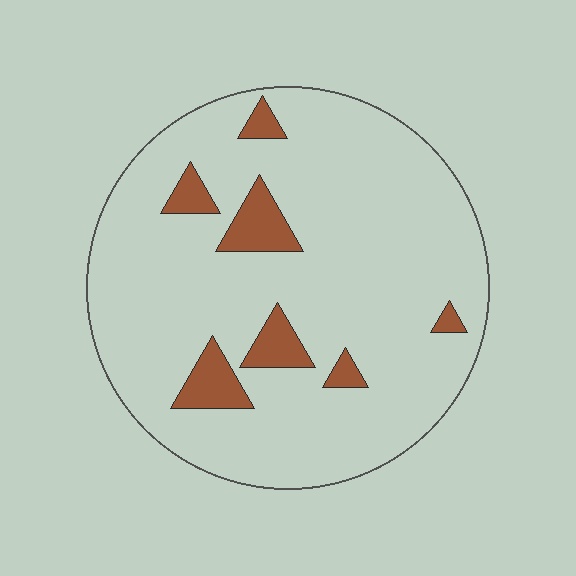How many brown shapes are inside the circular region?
7.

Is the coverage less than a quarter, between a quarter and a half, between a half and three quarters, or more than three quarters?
Less than a quarter.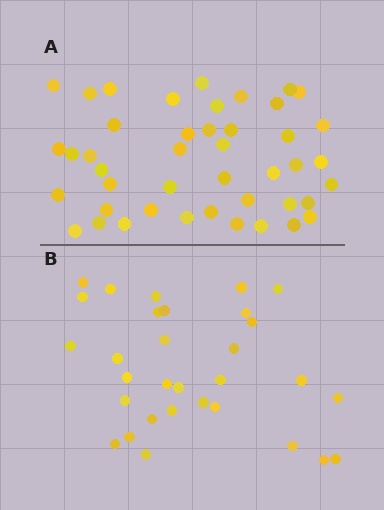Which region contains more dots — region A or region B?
Region A (the top region) has more dots.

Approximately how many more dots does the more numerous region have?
Region A has approximately 15 more dots than region B.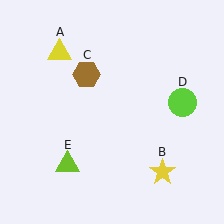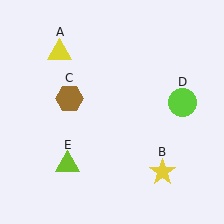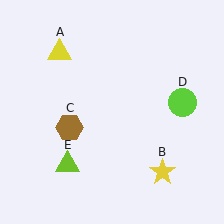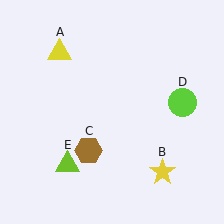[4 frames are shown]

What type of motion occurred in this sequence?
The brown hexagon (object C) rotated counterclockwise around the center of the scene.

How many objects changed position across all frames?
1 object changed position: brown hexagon (object C).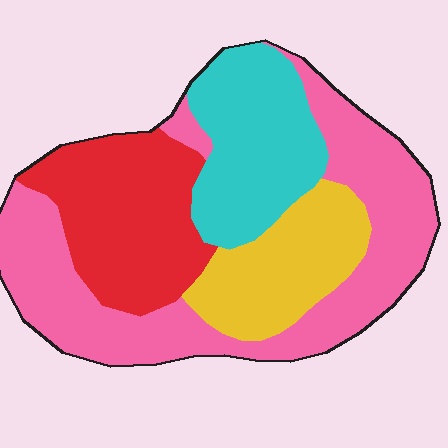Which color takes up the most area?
Pink, at roughly 40%.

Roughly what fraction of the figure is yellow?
Yellow takes up about one sixth (1/6) of the figure.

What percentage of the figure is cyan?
Cyan covers 20% of the figure.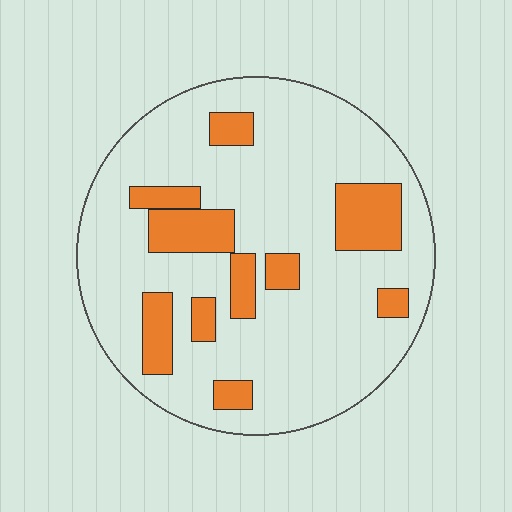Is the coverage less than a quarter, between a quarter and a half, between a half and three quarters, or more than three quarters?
Less than a quarter.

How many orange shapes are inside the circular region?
10.